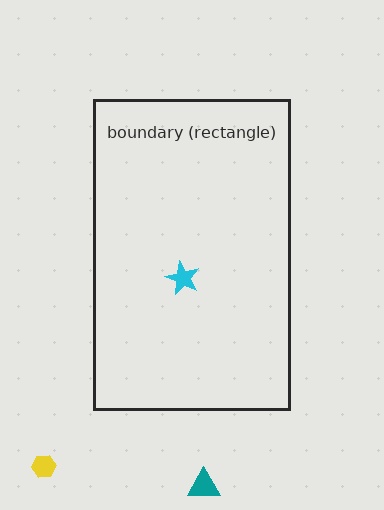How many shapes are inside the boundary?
1 inside, 2 outside.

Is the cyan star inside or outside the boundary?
Inside.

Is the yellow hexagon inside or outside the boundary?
Outside.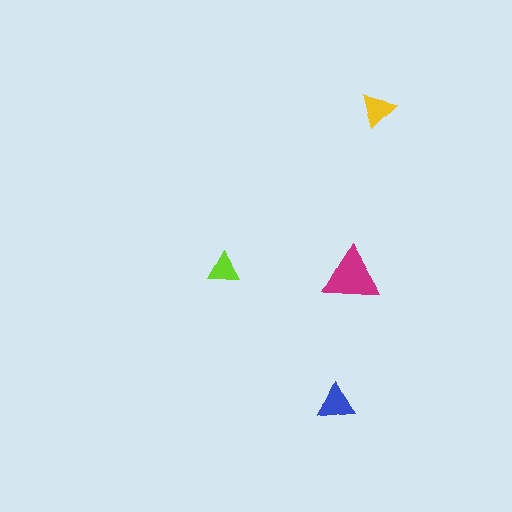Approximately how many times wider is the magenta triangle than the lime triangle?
About 2 times wider.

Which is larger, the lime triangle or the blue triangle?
The blue one.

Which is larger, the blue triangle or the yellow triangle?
The blue one.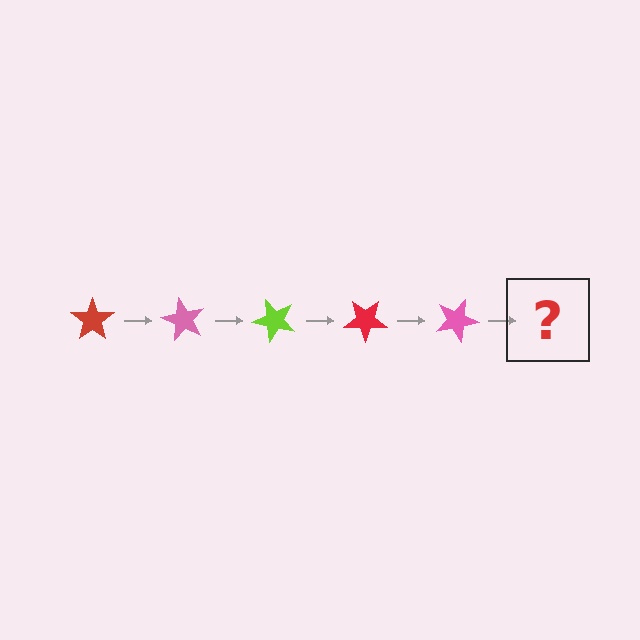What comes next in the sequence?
The next element should be a lime star, rotated 300 degrees from the start.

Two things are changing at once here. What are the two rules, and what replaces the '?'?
The two rules are that it rotates 60 degrees each step and the color cycles through red, pink, and lime. The '?' should be a lime star, rotated 300 degrees from the start.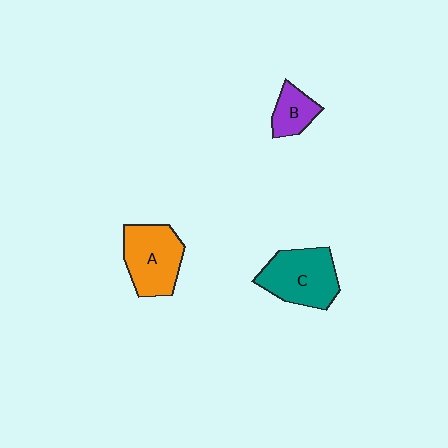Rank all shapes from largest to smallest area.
From largest to smallest: C (teal), A (orange), B (purple).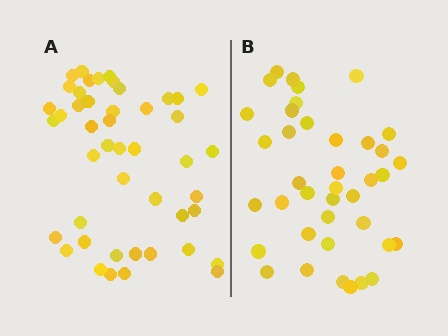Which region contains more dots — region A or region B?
Region A (the left region) has more dots.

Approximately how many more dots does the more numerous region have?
Region A has roughly 8 or so more dots than region B.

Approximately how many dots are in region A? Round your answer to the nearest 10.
About 50 dots. (The exact count is 46, which rounds to 50.)